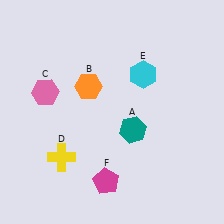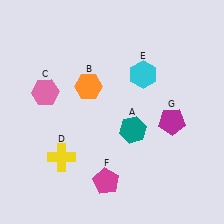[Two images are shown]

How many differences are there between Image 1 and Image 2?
There is 1 difference between the two images.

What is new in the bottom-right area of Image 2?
A magenta pentagon (G) was added in the bottom-right area of Image 2.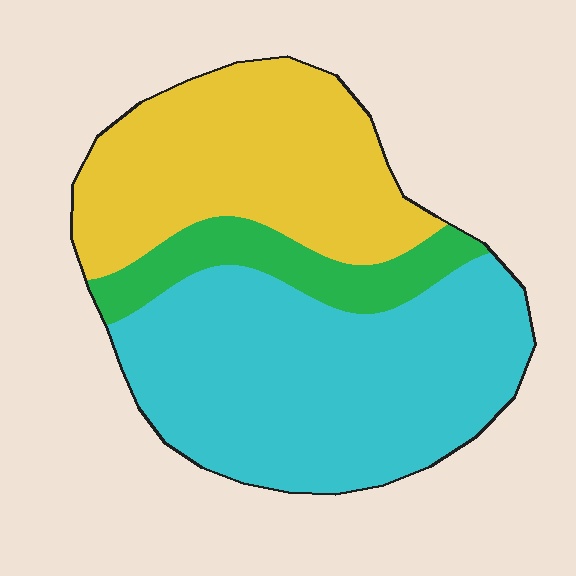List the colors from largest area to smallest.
From largest to smallest: cyan, yellow, green.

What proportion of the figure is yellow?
Yellow covers around 35% of the figure.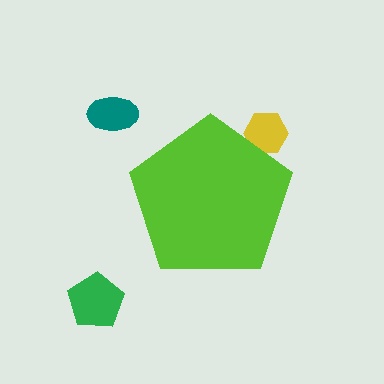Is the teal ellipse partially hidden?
No, the teal ellipse is fully visible.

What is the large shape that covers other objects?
A lime pentagon.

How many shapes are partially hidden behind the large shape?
1 shape is partially hidden.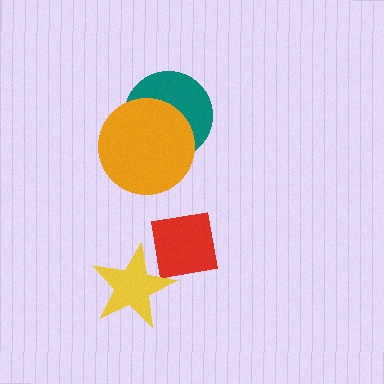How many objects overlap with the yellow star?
1 object overlaps with the yellow star.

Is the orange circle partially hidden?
No, no other shape covers it.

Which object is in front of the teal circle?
The orange circle is in front of the teal circle.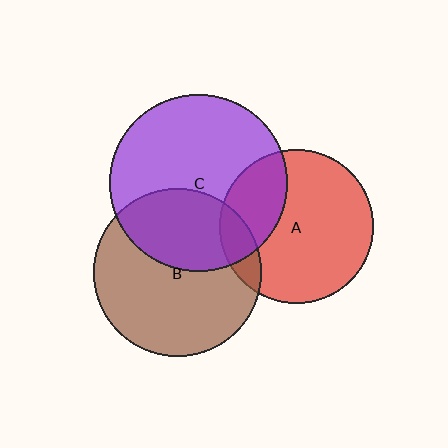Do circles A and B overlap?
Yes.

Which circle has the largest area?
Circle C (purple).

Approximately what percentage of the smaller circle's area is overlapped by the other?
Approximately 10%.